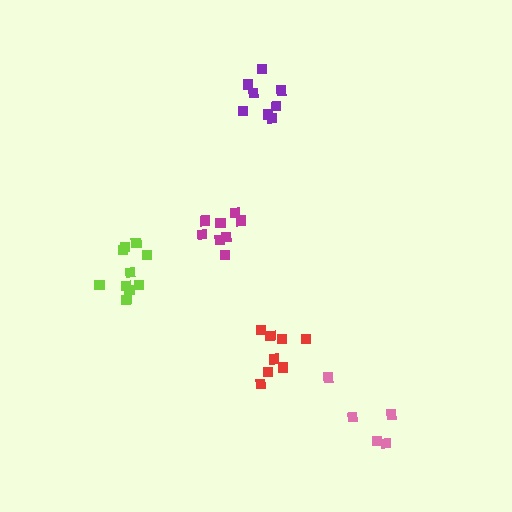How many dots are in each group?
Group 1: 10 dots, Group 2: 8 dots, Group 3: 5 dots, Group 4: 8 dots, Group 5: 8 dots (39 total).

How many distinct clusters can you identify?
There are 5 distinct clusters.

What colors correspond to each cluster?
The clusters are colored: lime, purple, pink, magenta, red.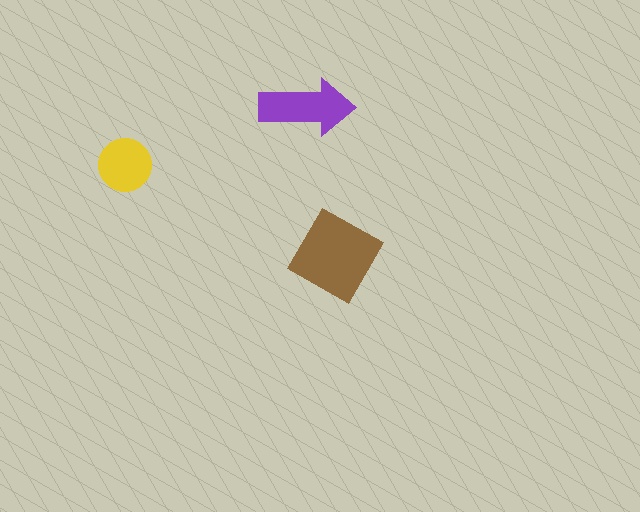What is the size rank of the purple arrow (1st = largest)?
2nd.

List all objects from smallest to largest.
The yellow circle, the purple arrow, the brown square.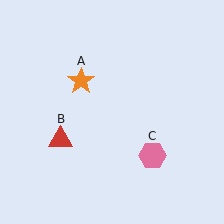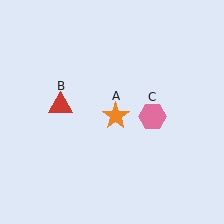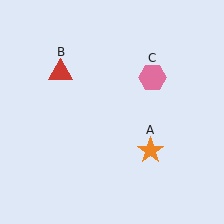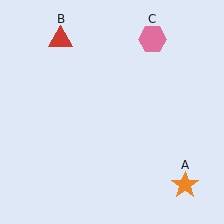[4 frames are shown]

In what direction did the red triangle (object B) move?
The red triangle (object B) moved up.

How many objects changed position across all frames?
3 objects changed position: orange star (object A), red triangle (object B), pink hexagon (object C).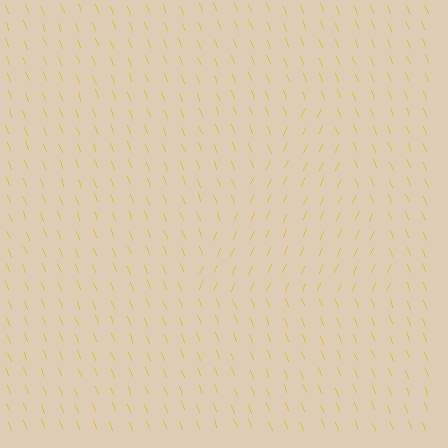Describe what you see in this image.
The image is filled with small yellow line segments. A triangle region in the image has lines oriented differently from the surrounding lines, creating a visible texture boundary.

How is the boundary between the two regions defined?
The boundary is defined purely by a change in line orientation (approximately 45 degrees difference). All lines are the same color and thickness.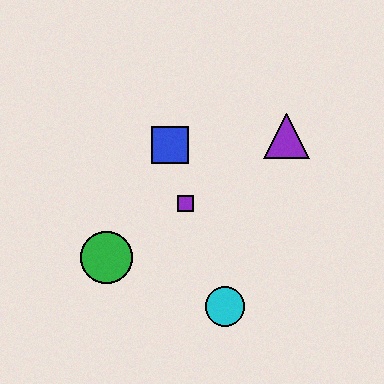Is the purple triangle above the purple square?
Yes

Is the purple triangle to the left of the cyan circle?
No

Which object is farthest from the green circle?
The purple triangle is farthest from the green circle.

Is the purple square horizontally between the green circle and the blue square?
No